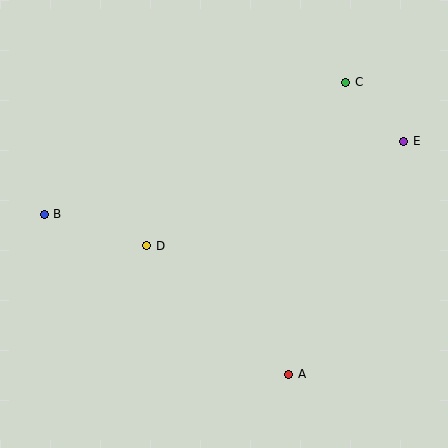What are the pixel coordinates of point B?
Point B is at (44, 214).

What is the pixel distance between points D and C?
The distance between D and C is 257 pixels.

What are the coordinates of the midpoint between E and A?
The midpoint between E and A is at (346, 258).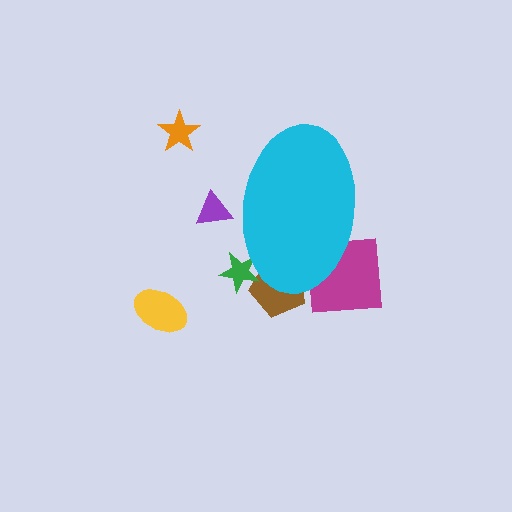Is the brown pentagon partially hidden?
Yes, the brown pentagon is partially hidden behind the cyan ellipse.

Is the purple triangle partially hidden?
Yes, the purple triangle is partially hidden behind the cyan ellipse.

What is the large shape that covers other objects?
A cyan ellipse.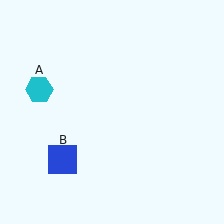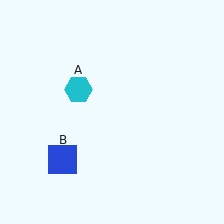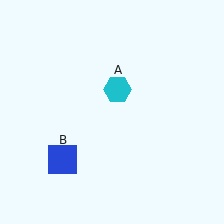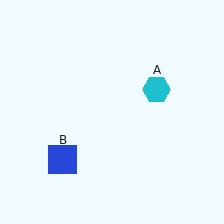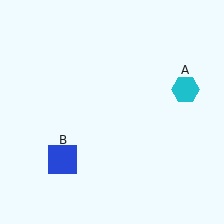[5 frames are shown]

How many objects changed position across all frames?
1 object changed position: cyan hexagon (object A).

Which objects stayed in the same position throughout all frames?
Blue square (object B) remained stationary.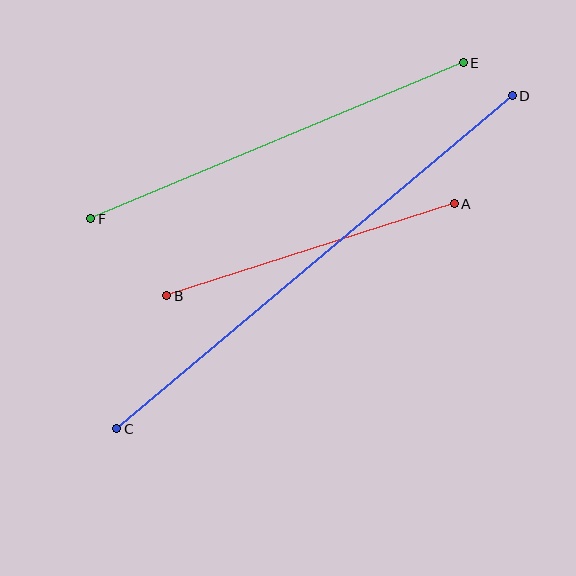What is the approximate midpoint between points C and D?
The midpoint is at approximately (314, 262) pixels.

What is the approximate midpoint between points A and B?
The midpoint is at approximately (311, 250) pixels.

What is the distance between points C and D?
The distance is approximately 517 pixels.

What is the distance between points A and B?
The distance is approximately 302 pixels.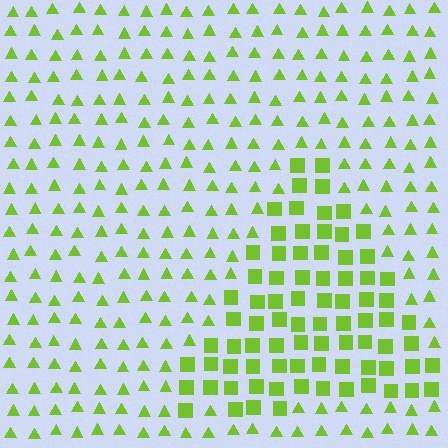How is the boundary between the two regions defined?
The boundary is defined by a change in element shape: squares inside vs. triangles outside. All elements share the same color and spacing.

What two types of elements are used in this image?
The image uses squares inside the triangle region and triangles outside it.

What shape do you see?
I see a triangle.